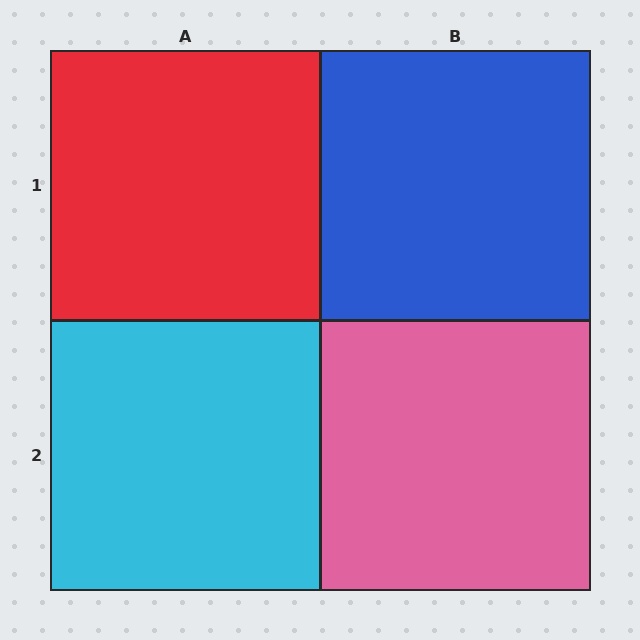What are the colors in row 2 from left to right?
Cyan, pink.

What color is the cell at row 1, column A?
Red.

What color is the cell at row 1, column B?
Blue.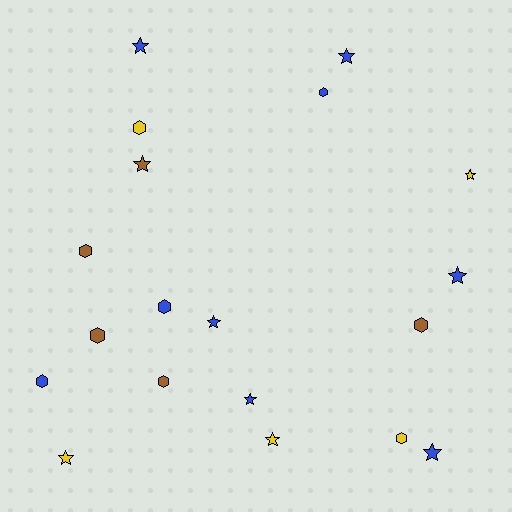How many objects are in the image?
There are 19 objects.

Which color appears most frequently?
Blue, with 9 objects.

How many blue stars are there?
There are 6 blue stars.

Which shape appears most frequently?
Star, with 10 objects.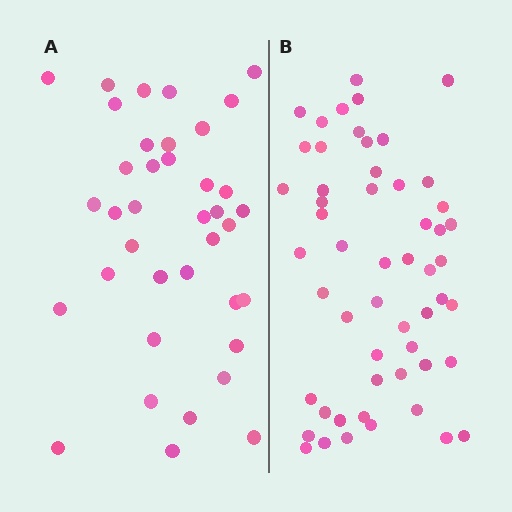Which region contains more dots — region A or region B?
Region B (the right region) has more dots.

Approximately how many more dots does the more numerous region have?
Region B has approximately 15 more dots than region A.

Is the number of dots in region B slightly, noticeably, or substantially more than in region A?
Region B has noticeably more, but not dramatically so. The ratio is roughly 1.4 to 1.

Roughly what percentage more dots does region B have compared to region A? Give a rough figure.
About 40% more.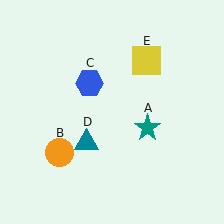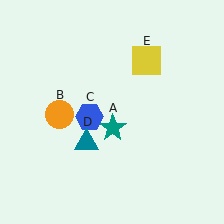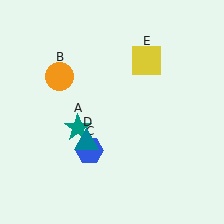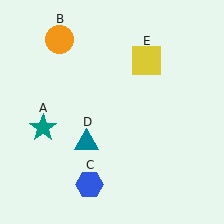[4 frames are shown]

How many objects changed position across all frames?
3 objects changed position: teal star (object A), orange circle (object B), blue hexagon (object C).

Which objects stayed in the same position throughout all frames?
Teal triangle (object D) and yellow square (object E) remained stationary.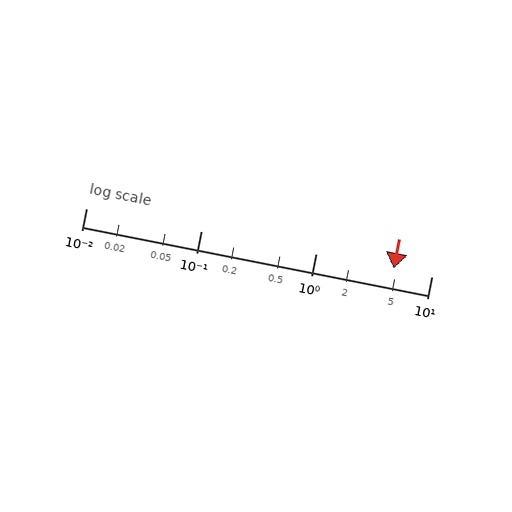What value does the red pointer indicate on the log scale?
The pointer indicates approximately 4.7.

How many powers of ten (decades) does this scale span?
The scale spans 3 decades, from 0.01 to 10.